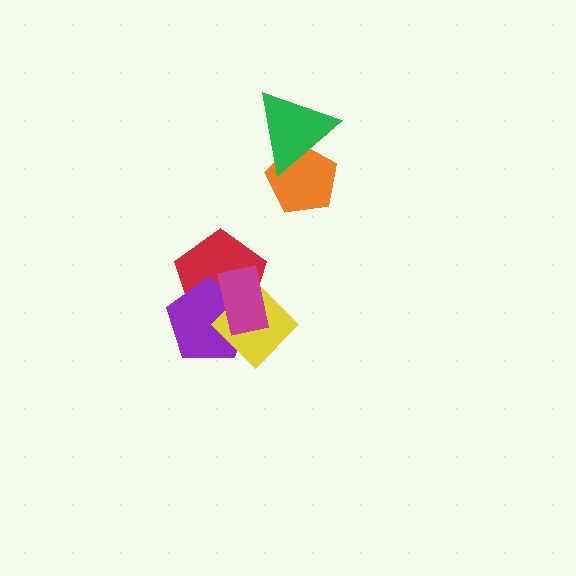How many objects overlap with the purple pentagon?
3 objects overlap with the purple pentagon.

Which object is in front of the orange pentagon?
The green triangle is in front of the orange pentagon.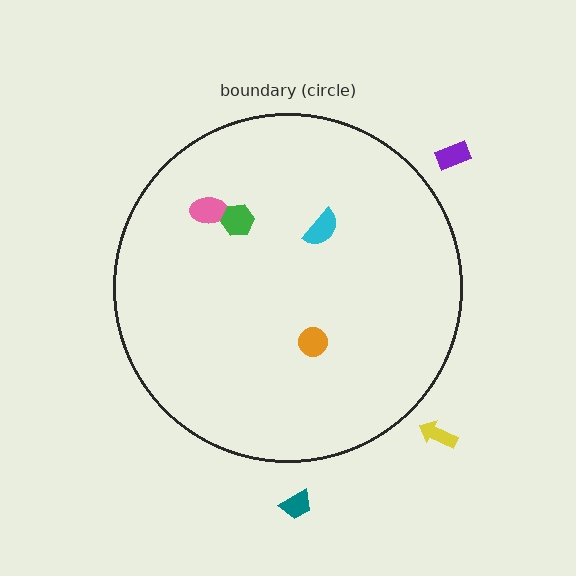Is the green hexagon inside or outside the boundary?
Inside.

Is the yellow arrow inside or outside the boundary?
Outside.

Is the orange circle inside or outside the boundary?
Inside.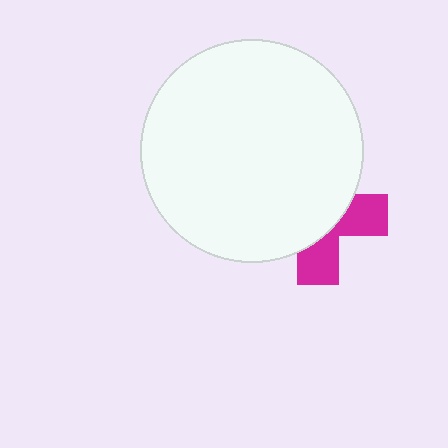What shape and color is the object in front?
The object in front is a white circle.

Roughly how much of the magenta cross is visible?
A small part of it is visible (roughly 37%).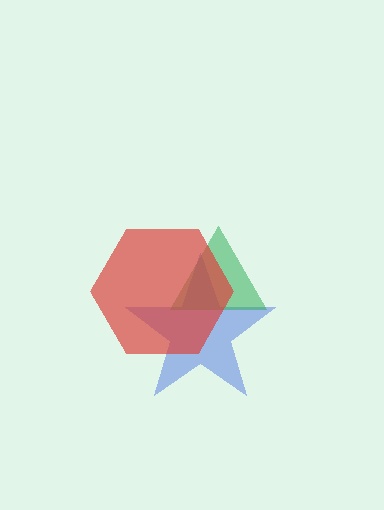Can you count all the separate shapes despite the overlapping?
Yes, there are 3 separate shapes.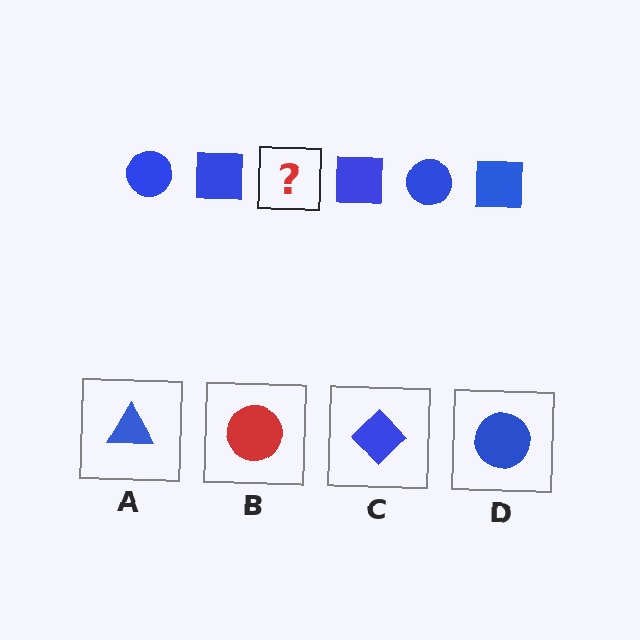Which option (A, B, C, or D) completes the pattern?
D.